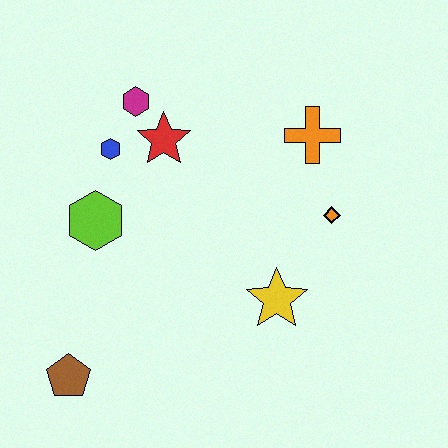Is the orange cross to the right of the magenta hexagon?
Yes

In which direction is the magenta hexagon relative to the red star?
The magenta hexagon is above the red star.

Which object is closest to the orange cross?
The orange diamond is closest to the orange cross.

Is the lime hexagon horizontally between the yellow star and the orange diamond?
No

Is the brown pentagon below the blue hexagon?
Yes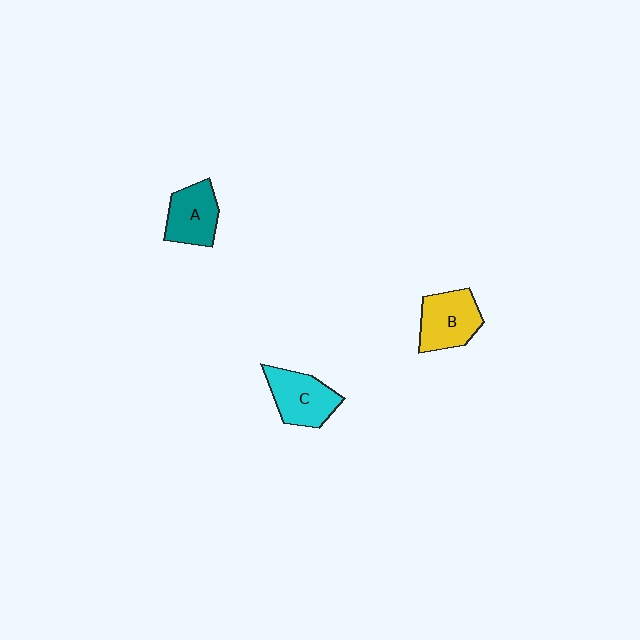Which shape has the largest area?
Shape B (yellow).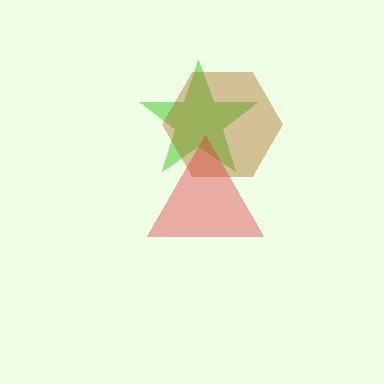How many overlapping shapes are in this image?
There are 3 overlapping shapes in the image.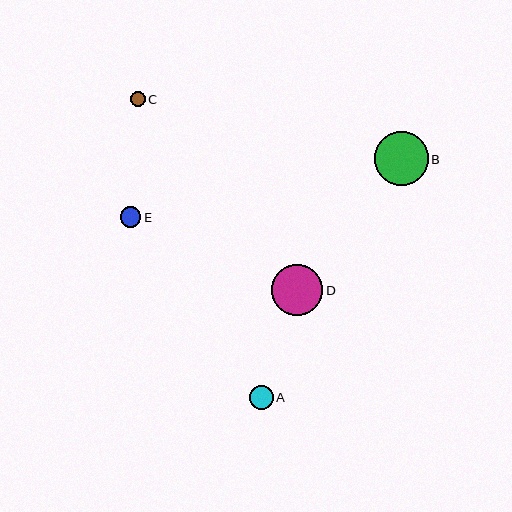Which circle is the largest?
Circle B is the largest with a size of approximately 54 pixels.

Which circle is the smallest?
Circle C is the smallest with a size of approximately 15 pixels.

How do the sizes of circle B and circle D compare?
Circle B and circle D are approximately the same size.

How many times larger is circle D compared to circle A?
Circle D is approximately 2.1 times the size of circle A.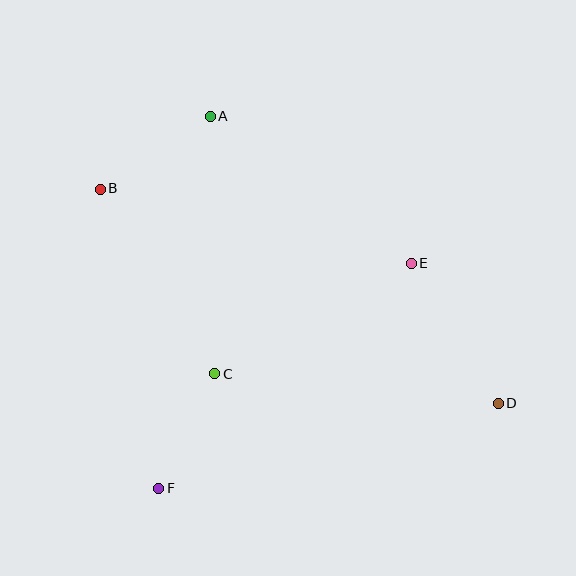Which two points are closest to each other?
Points C and F are closest to each other.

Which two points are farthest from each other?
Points B and D are farthest from each other.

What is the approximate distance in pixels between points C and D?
The distance between C and D is approximately 285 pixels.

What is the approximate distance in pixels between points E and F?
The distance between E and F is approximately 338 pixels.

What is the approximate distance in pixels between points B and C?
The distance between B and C is approximately 218 pixels.